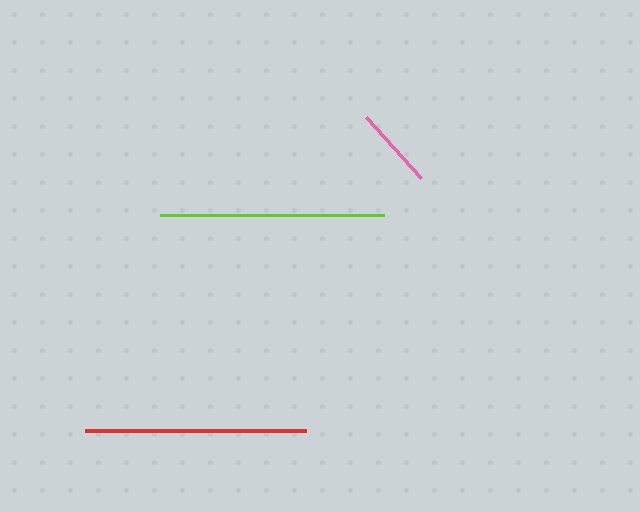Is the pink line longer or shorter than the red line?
The red line is longer than the pink line.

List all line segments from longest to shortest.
From longest to shortest: lime, red, pink.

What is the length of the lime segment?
The lime segment is approximately 224 pixels long.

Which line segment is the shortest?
The pink line is the shortest at approximately 82 pixels.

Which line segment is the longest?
The lime line is the longest at approximately 224 pixels.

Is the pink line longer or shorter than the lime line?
The lime line is longer than the pink line.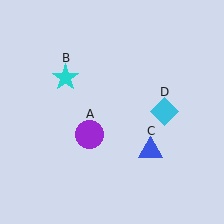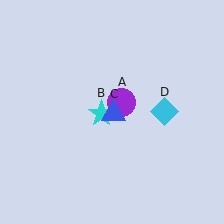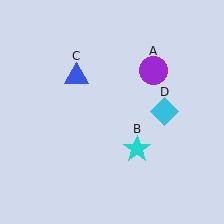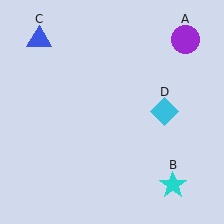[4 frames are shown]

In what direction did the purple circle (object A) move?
The purple circle (object A) moved up and to the right.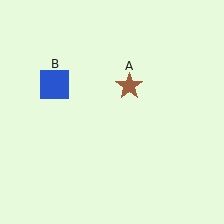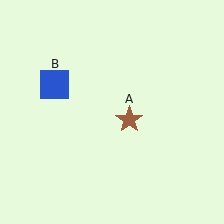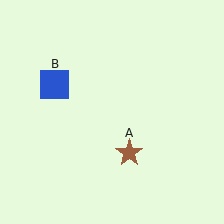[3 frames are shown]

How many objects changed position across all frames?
1 object changed position: brown star (object A).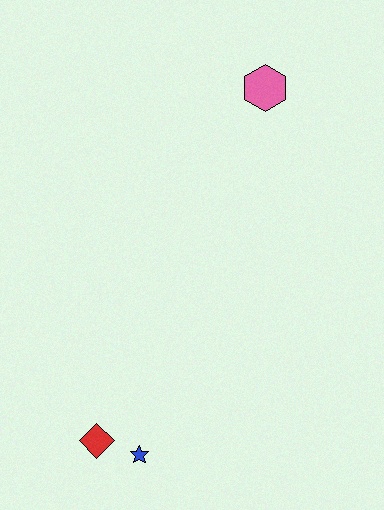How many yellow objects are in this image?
There are no yellow objects.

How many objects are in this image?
There are 3 objects.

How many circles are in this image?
There are no circles.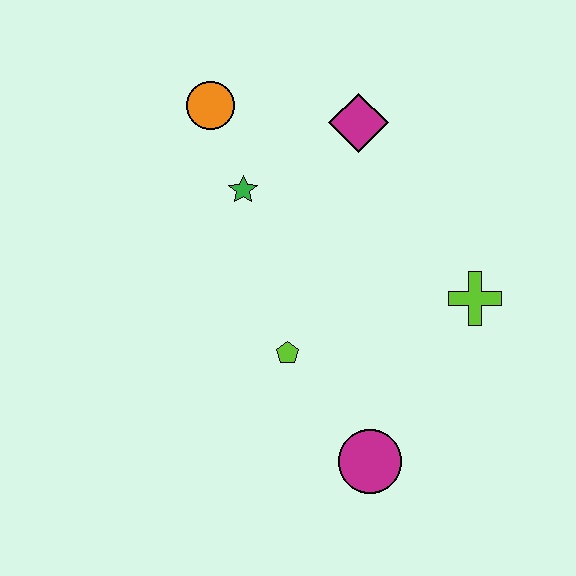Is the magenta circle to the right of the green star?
Yes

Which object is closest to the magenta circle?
The lime pentagon is closest to the magenta circle.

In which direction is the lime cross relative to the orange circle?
The lime cross is to the right of the orange circle.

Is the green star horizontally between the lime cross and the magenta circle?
No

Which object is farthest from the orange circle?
The magenta circle is farthest from the orange circle.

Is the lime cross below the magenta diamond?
Yes